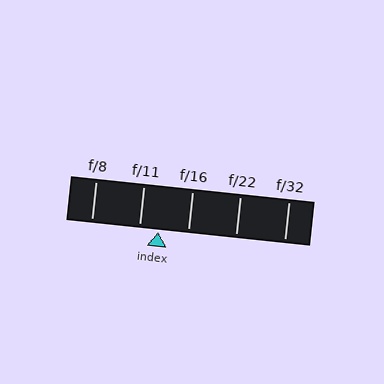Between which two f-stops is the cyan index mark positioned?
The index mark is between f/11 and f/16.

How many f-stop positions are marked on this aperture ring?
There are 5 f-stop positions marked.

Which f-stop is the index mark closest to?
The index mark is closest to f/11.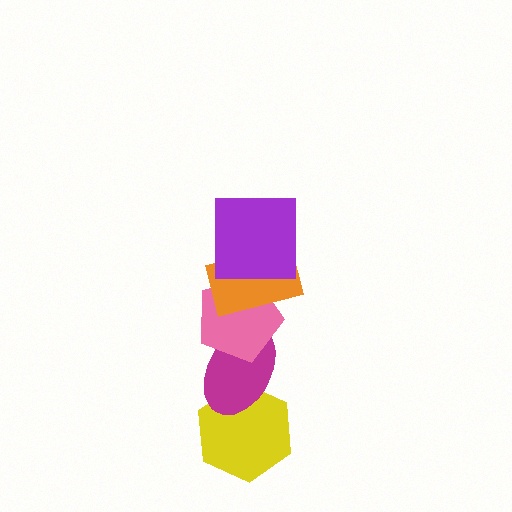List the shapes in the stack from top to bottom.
From top to bottom: the purple square, the orange rectangle, the pink pentagon, the magenta ellipse, the yellow hexagon.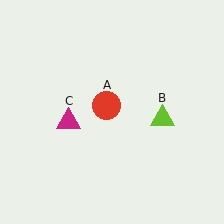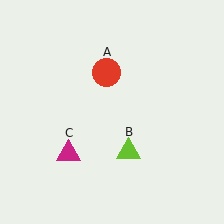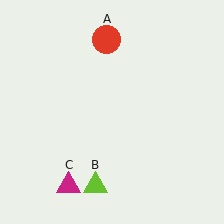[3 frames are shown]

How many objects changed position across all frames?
3 objects changed position: red circle (object A), lime triangle (object B), magenta triangle (object C).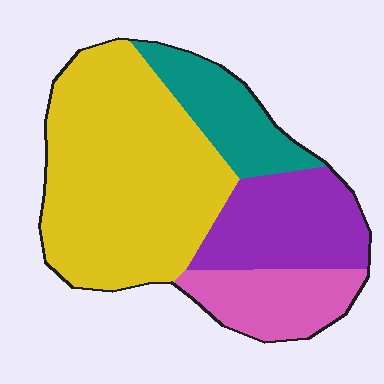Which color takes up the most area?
Yellow, at roughly 50%.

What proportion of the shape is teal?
Teal covers roughly 15% of the shape.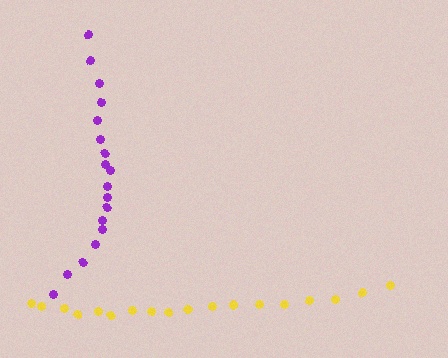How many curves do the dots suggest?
There are 2 distinct paths.